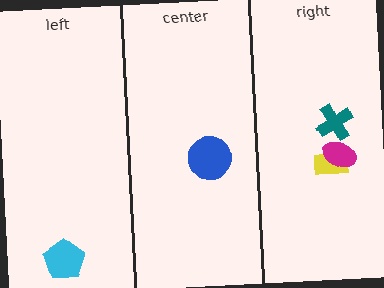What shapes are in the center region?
The blue circle.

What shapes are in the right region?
The teal cross, the yellow rectangle, the magenta ellipse.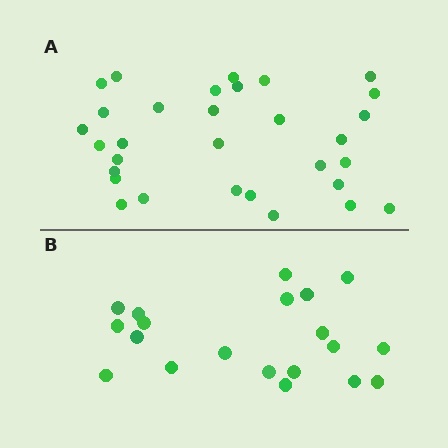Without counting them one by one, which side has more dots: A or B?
Region A (the top region) has more dots.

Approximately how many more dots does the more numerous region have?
Region A has roughly 12 or so more dots than region B.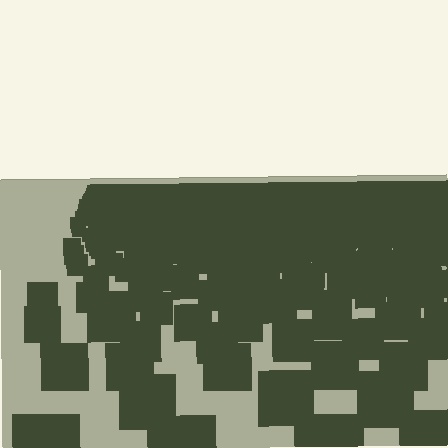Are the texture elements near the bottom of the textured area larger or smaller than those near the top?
Larger. Near the bottom, elements are closer to the viewer and appear at a bigger on-screen size.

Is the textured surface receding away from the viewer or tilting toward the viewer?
The surface is receding away from the viewer. Texture elements get smaller and denser toward the top.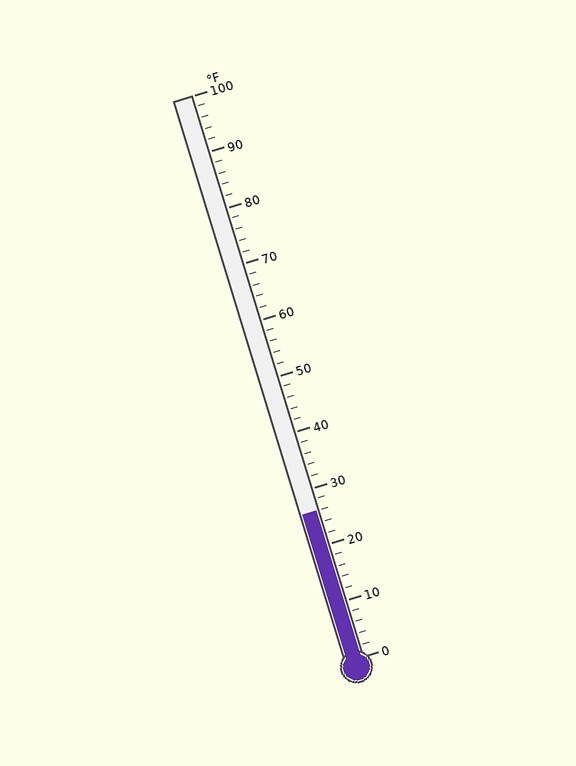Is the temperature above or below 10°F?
The temperature is above 10°F.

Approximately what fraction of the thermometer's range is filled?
The thermometer is filled to approximately 25% of its range.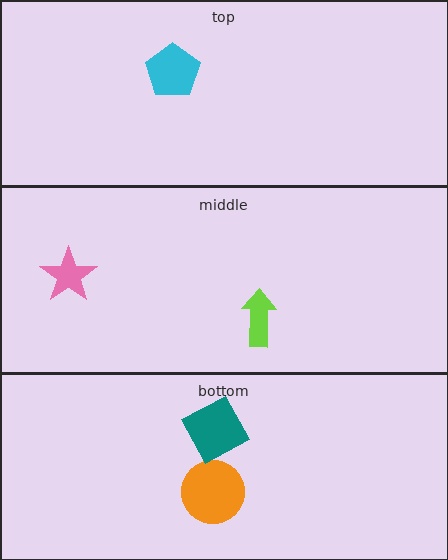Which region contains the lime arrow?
The middle region.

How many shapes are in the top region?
1.